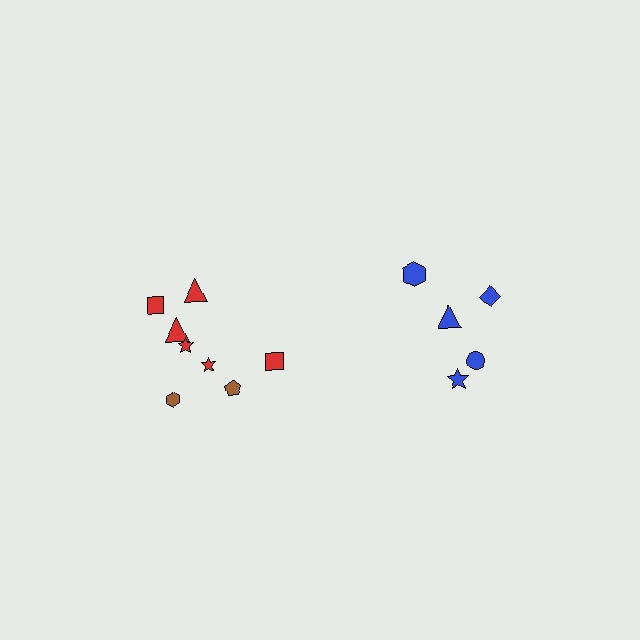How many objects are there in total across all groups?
There are 13 objects.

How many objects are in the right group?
There are 5 objects.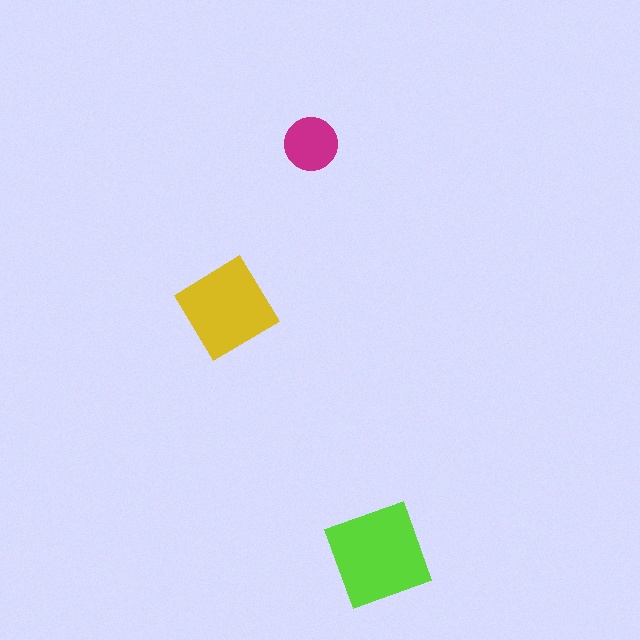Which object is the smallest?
The magenta circle.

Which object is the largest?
The lime square.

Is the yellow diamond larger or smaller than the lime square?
Smaller.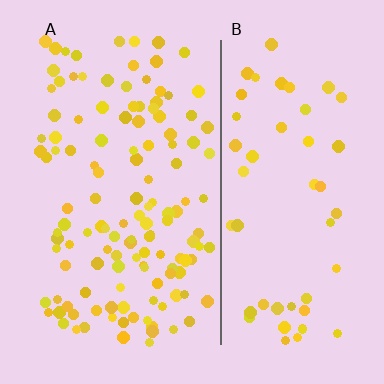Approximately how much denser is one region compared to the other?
Approximately 2.4× — region A over region B.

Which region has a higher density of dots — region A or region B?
A (the left).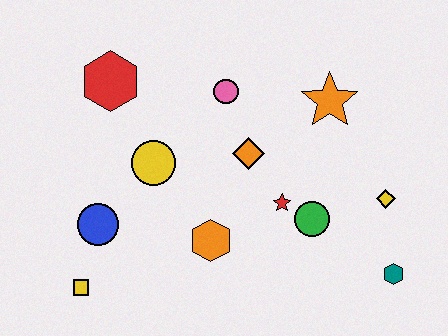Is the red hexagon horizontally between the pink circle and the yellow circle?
No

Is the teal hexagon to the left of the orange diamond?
No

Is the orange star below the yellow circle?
No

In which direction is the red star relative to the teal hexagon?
The red star is to the left of the teal hexagon.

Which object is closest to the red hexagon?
The yellow circle is closest to the red hexagon.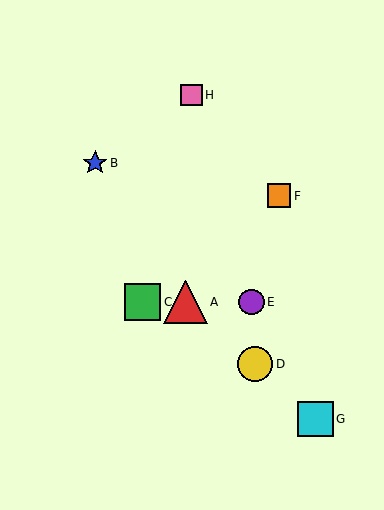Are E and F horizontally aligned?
No, E is at y≈302 and F is at y≈196.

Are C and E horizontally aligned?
Yes, both are at y≈302.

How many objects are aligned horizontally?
3 objects (A, C, E) are aligned horizontally.